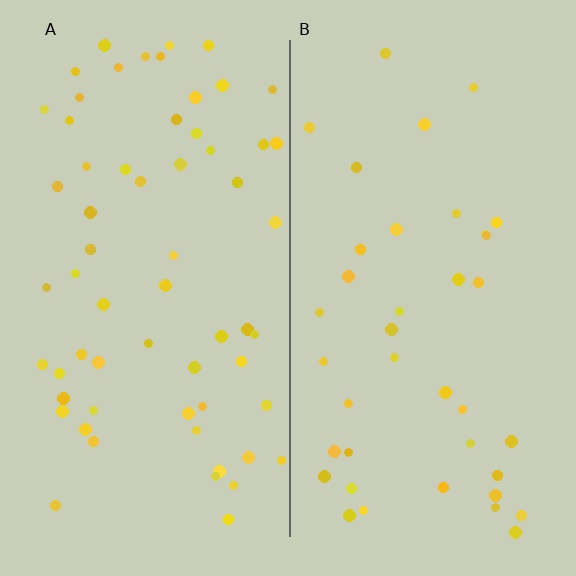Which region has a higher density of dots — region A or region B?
A (the left).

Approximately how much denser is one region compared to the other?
Approximately 1.6× — region A over region B.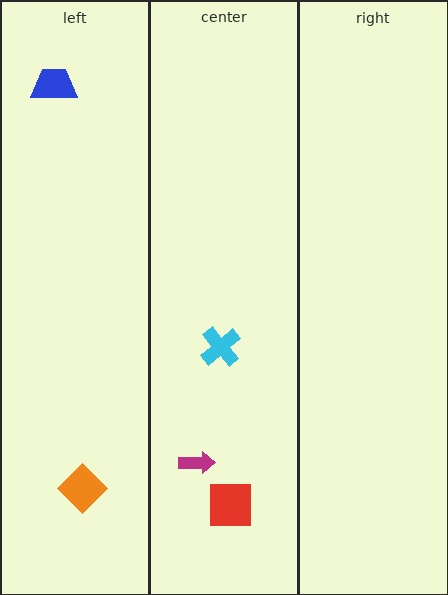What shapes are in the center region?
The cyan cross, the red square, the magenta arrow.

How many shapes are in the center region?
3.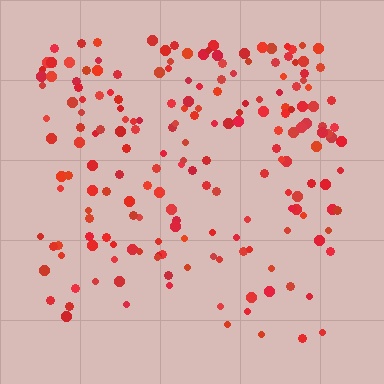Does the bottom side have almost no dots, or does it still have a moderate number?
Still a moderate number, just noticeably fewer than the top.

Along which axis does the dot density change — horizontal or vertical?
Vertical.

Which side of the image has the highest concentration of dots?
The top.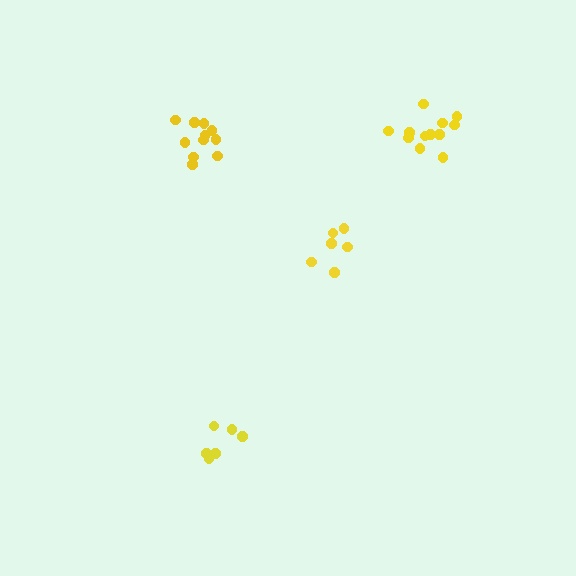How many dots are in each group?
Group 1: 11 dots, Group 2: 6 dots, Group 3: 6 dots, Group 4: 12 dots (35 total).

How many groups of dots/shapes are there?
There are 4 groups.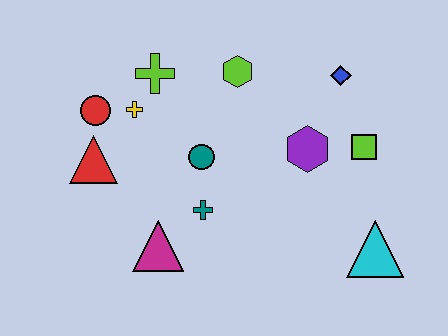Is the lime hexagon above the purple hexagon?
Yes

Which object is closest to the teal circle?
The teal cross is closest to the teal circle.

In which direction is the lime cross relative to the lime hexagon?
The lime cross is to the left of the lime hexagon.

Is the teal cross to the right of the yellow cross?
Yes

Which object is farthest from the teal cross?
The blue diamond is farthest from the teal cross.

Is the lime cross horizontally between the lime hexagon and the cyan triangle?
No